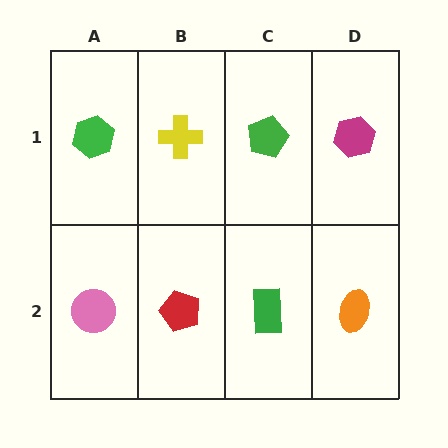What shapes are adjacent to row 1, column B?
A red pentagon (row 2, column B), a green hexagon (row 1, column A), a green pentagon (row 1, column C).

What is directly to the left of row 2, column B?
A pink circle.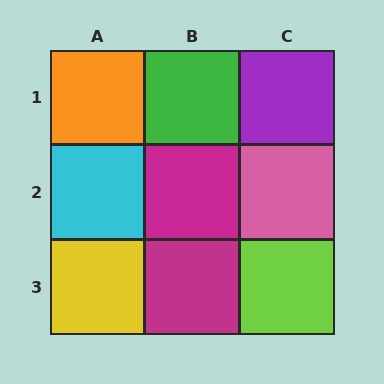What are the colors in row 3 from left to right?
Yellow, magenta, lime.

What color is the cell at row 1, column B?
Green.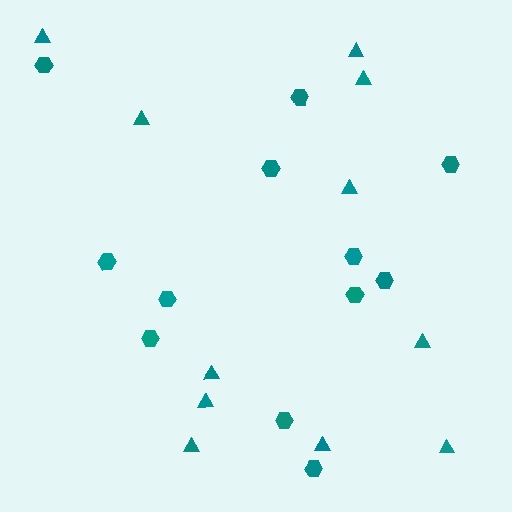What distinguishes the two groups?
There are 2 groups: one group of hexagons (12) and one group of triangles (11).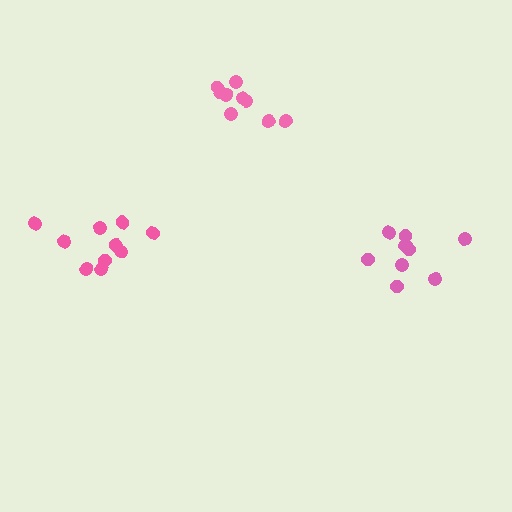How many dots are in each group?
Group 1: 10 dots, Group 2: 9 dots, Group 3: 9 dots (28 total).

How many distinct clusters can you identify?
There are 3 distinct clusters.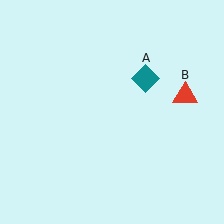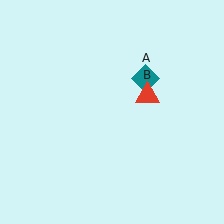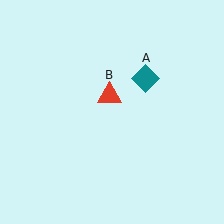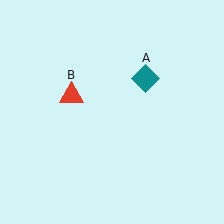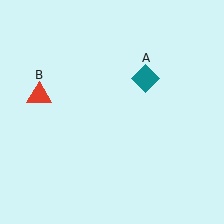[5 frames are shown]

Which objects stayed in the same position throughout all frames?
Teal diamond (object A) remained stationary.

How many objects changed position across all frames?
1 object changed position: red triangle (object B).